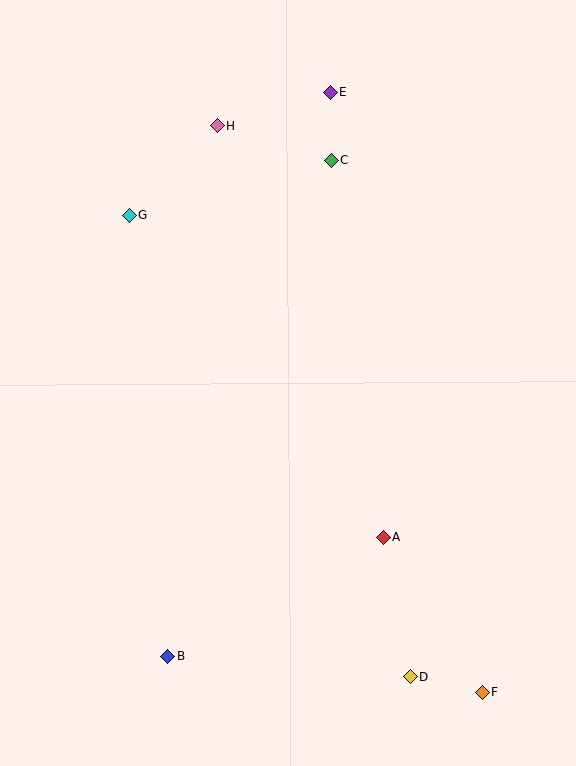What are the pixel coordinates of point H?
Point H is at (217, 126).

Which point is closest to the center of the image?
Point A at (383, 538) is closest to the center.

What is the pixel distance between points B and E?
The distance between B and E is 587 pixels.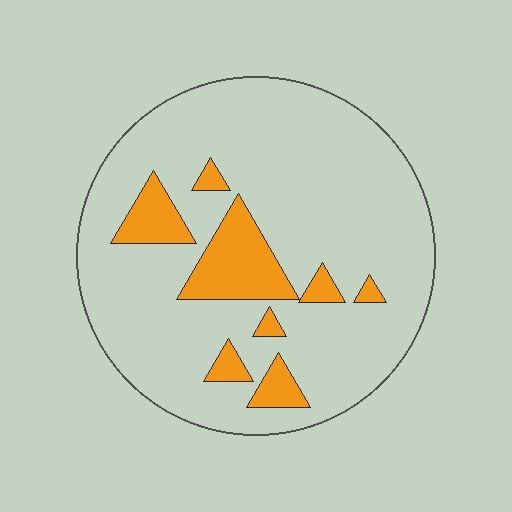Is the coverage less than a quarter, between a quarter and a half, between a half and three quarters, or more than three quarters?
Less than a quarter.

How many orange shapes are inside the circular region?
8.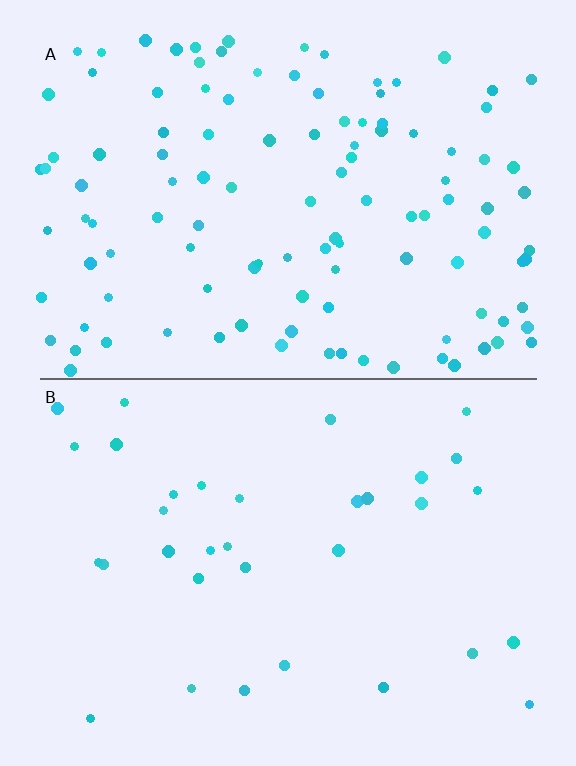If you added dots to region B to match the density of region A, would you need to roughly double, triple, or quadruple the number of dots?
Approximately triple.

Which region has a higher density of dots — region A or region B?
A (the top).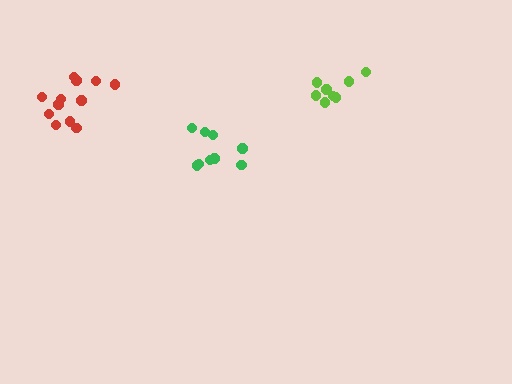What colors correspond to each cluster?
The clusters are colored: lime, red, green.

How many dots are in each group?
Group 1: 8 dots, Group 2: 13 dots, Group 3: 9 dots (30 total).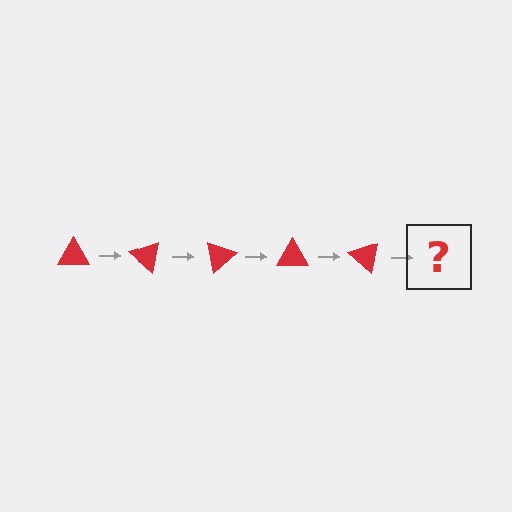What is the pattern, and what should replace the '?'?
The pattern is that the triangle rotates 40 degrees each step. The '?' should be a red triangle rotated 200 degrees.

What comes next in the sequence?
The next element should be a red triangle rotated 200 degrees.